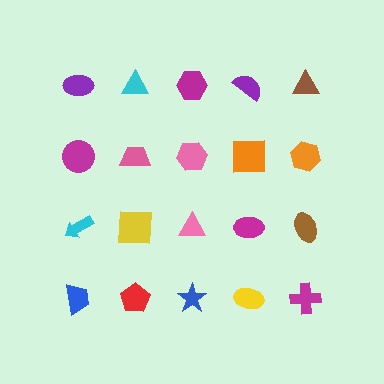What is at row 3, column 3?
A pink triangle.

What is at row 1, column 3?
A magenta hexagon.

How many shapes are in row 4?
5 shapes.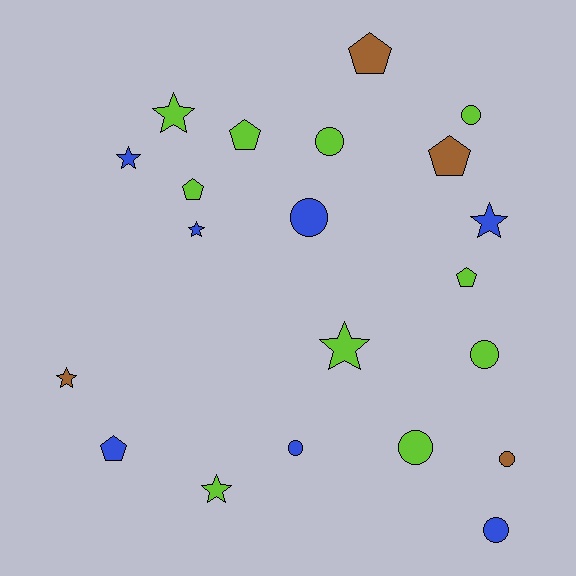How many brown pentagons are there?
There are 2 brown pentagons.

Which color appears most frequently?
Lime, with 10 objects.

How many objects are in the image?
There are 21 objects.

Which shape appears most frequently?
Circle, with 8 objects.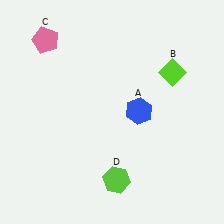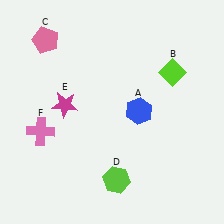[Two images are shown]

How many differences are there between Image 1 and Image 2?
There are 2 differences between the two images.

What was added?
A magenta star (E), a pink cross (F) were added in Image 2.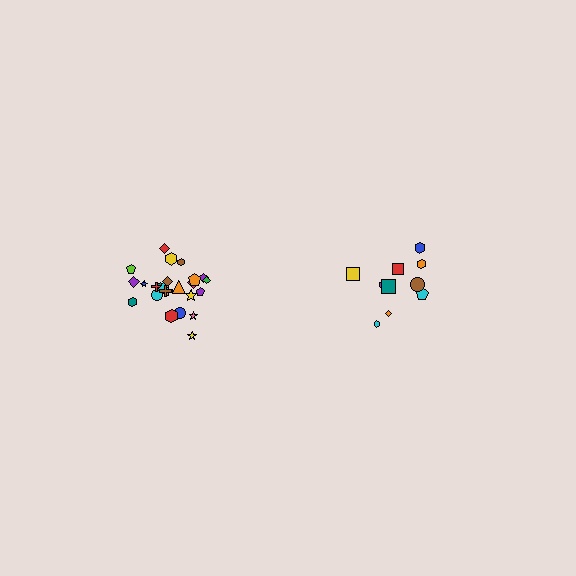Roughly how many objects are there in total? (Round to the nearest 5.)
Roughly 35 objects in total.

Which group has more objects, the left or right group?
The left group.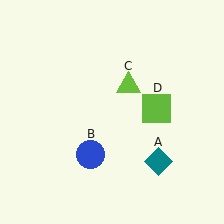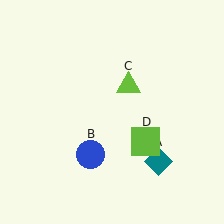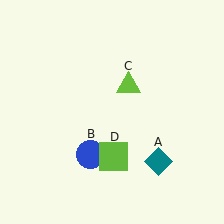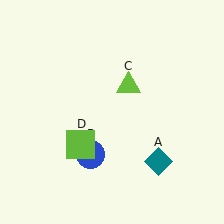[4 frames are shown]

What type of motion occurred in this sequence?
The lime square (object D) rotated clockwise around the center of the scene.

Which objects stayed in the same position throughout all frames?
Teal diamond (object A) and blue circle (object B) and lime triangle (object C) remained stationary.